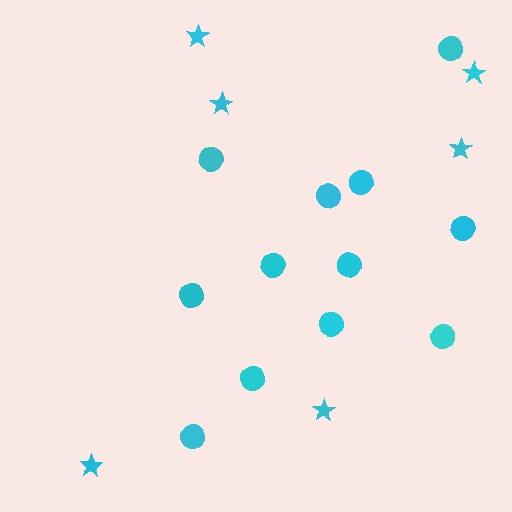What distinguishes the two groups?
There are 2 groups: one group of circles (12) and one group of stars (6).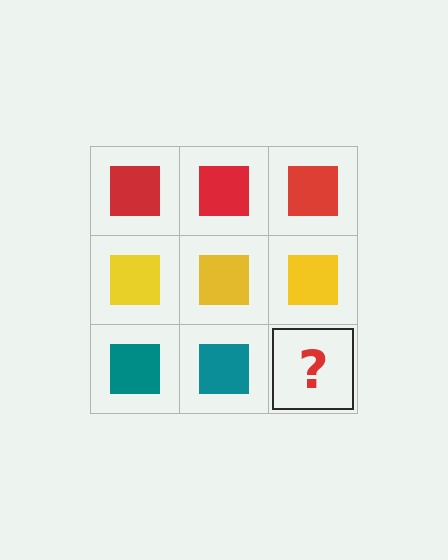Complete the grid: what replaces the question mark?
The question mark should be replaced with a teal square.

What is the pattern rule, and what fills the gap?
The rule is that each row has a consistent color. The gap should be filled with a teal square.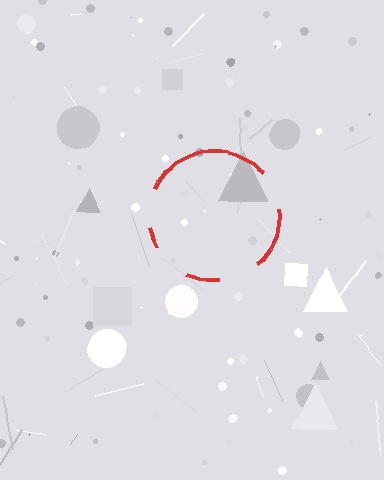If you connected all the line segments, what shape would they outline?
They would outline a circle.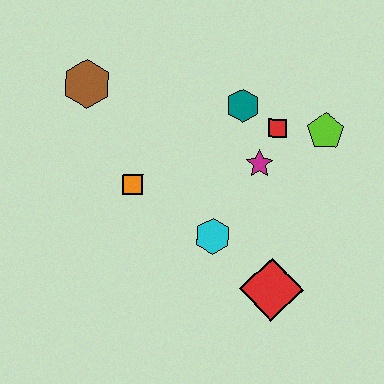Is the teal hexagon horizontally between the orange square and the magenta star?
Yes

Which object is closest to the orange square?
The cyan hexagon is closest to the orange square.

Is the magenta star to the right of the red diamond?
No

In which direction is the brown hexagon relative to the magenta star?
The brown hexagon is to the left of the magenta star.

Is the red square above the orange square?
Yes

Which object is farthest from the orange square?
The lime pentagon is farthest from the orange square.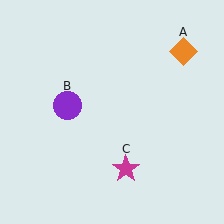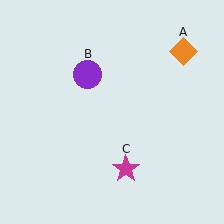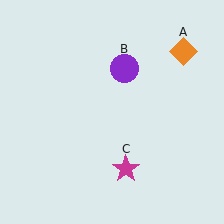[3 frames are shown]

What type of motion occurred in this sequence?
The purple circle (object B) rotated clockwise around the center of the scene.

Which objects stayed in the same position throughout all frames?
Orange diamond (object A) and magenta star (object C) remained stationary.